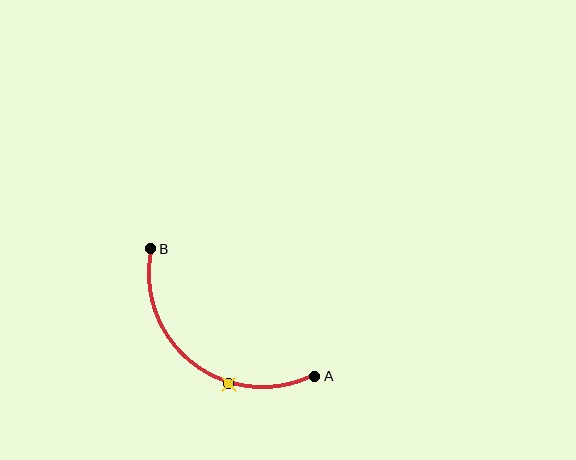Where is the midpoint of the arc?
The arc midpoint is the point on the curve farthest from the straight line joining A and B. It sits below and to the left of that line.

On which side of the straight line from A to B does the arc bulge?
The arc bulges below and to the left of the straight line connecting A and B.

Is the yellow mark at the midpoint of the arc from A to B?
No. The yellow mark lies on the arc but is closer to endpoint A. The arc midpoint would be at the point on the curve equidistant along the arc from both A and B.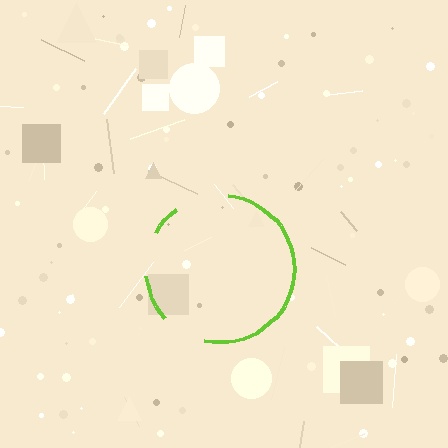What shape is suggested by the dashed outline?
The dashed outline suggests a circle.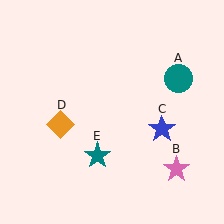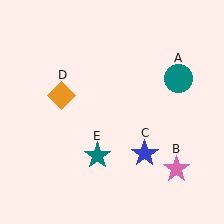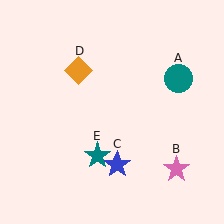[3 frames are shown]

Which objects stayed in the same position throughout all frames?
Teal circle (object A) and pink star (object B) and teal star (object E) remained stationary.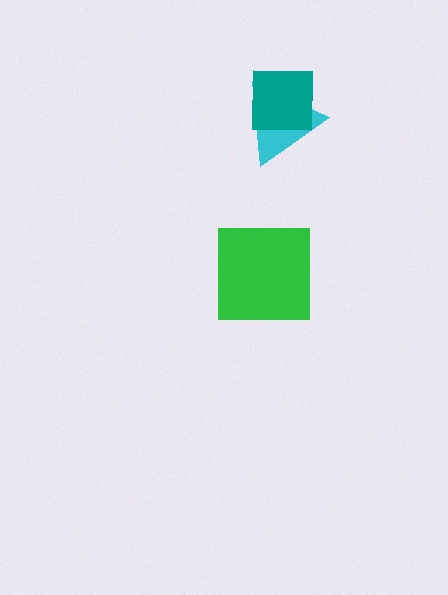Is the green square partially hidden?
No, no other shape covers it.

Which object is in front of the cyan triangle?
The teal square is in front of the cyan triangle.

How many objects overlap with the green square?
0 objects overlap with the green square.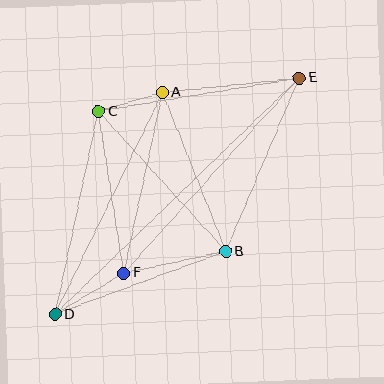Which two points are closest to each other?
Points A and C are closest to each other.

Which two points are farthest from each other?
Points D and E are farthest from each other.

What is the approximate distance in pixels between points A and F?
The distance between A and F is approximately 185 pixels.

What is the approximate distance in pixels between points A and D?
The distance between A and D is approximately 247 pixels.